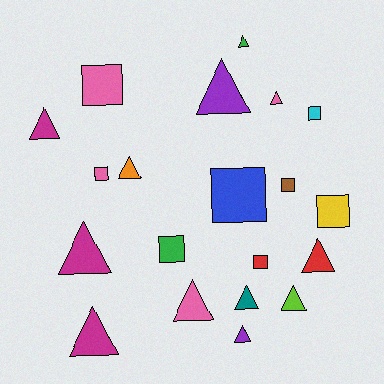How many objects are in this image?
There are 20 objects.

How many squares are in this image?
There are 8 squares.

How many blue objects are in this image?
There is 1 blue object.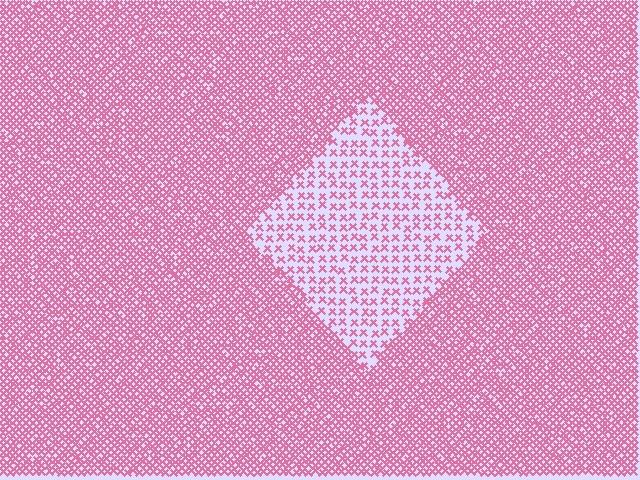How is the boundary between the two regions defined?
The boundary is defined by a change in element density (approximately 2.6x ratio). All elements are the same color, size, and shape.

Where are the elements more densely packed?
The elements are more densely packed outside the diamond boundary.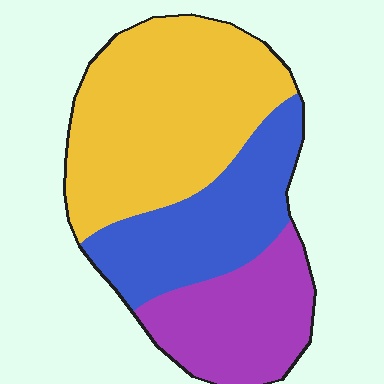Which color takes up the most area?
Yellow, at roughly 45%.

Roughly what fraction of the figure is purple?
Purple covers around 25% of the figure.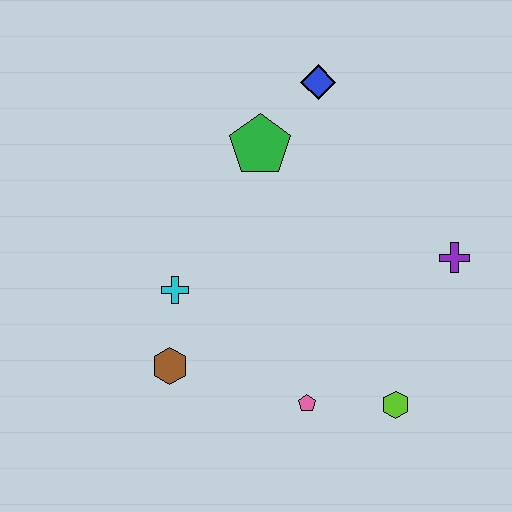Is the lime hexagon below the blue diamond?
Yes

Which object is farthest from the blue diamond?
The lime hexagon is farthest from the blue diamond.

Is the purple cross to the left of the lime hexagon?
No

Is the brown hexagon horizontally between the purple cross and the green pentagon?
No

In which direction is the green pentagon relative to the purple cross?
The green pentagon is to the left of the purple cross.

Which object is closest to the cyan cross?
The brown hexagon is closest to the cyan cross.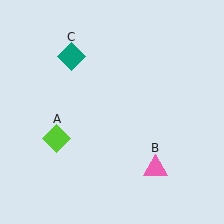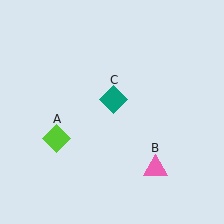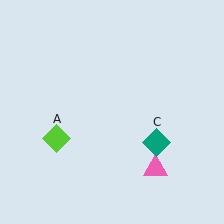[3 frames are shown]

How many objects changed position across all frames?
1 object changed position: teal diamond (object C).